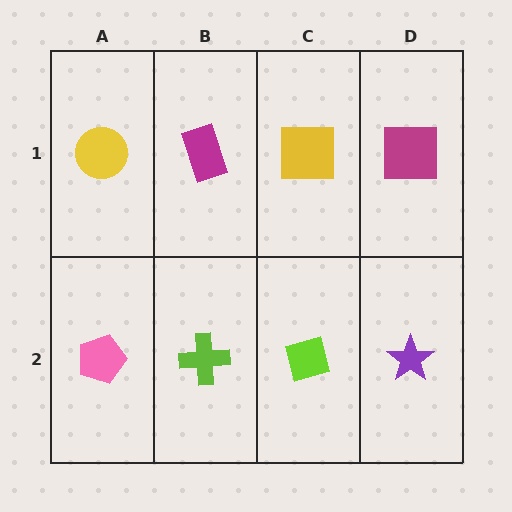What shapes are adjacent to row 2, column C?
A yellow square (row 1, column C), a lime cross (row 2, column B), a purple star (row 2, column D).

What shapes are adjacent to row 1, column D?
A purple star (row 2, column D), a yellow square (row 1, column C).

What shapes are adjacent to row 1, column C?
A lime diamond (row 2, column C), a magenta rectangle (row 1, column B), a magenta square (row 1, column D).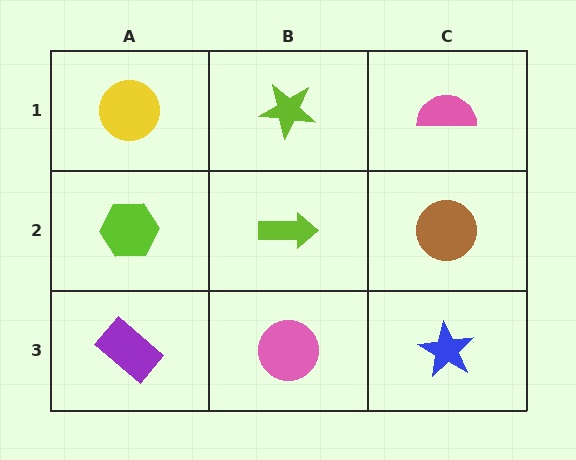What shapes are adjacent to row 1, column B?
A lime arrow (row 2, column B), a yellow circle (row 1, column A), a pink semicircle (row 1, column C).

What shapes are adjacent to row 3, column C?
A brown circle (row 2, column C), a pink circle (row 3, column B).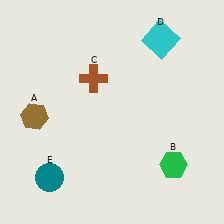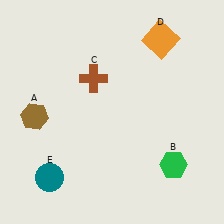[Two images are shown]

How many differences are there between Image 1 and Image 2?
There is 1 difference between the two images.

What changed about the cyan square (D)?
In Image 1, D is cyan. In Image 2, it changed to orange.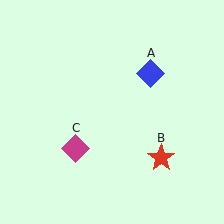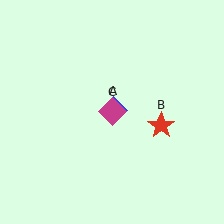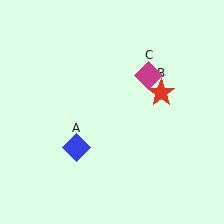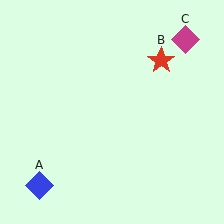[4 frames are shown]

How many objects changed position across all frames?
3 objects changed position: blue diamond (object A), red star (object B), magenta diamond (object C).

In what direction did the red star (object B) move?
The red star (object B) moved up.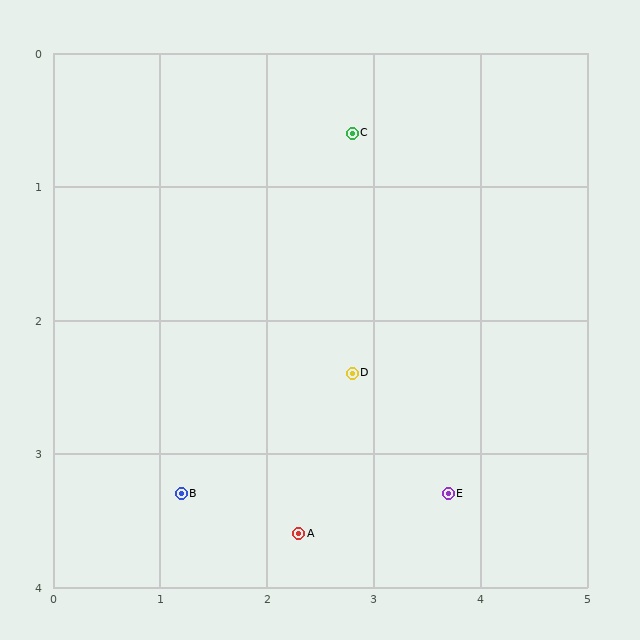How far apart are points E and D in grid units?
Points E and D are about 1.3 grid units apart.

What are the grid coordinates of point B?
Point B is at approximately (1.2, 3.3).